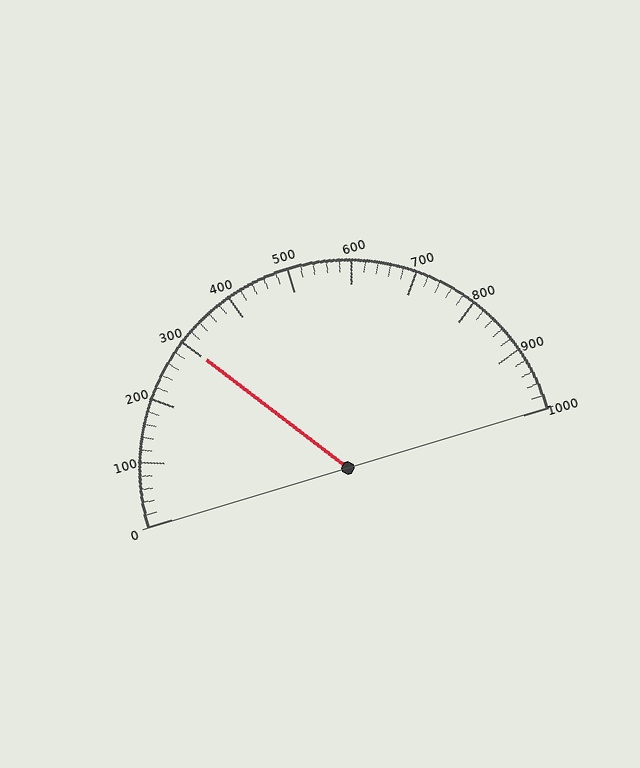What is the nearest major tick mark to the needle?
The nearest major tick mark is 300.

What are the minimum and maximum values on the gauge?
The gauge ranges from 0 to 1000.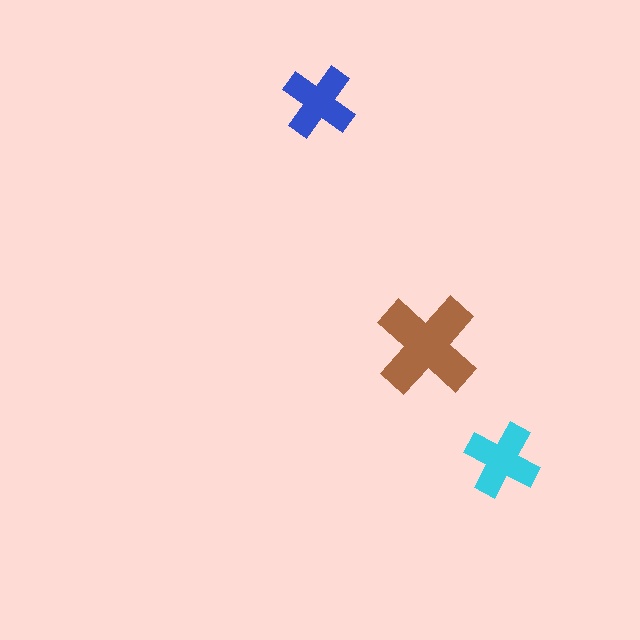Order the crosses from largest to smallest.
the brown one, the cyan one, the blue one.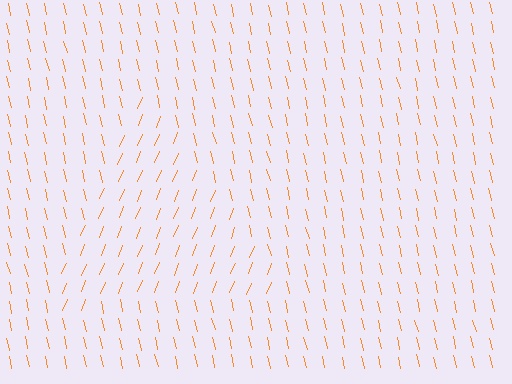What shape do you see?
I see a triangle.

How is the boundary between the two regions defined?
The boundary is defined purely by a change in line orientation (approximately 35 degrees difference). All lines are the same color and thickness.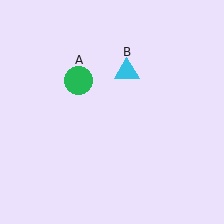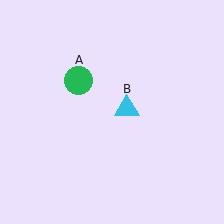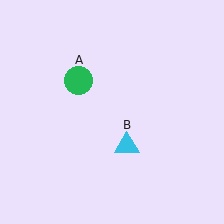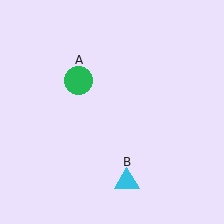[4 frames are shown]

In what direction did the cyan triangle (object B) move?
The cyan triangle (object B) moved down.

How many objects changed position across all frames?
1 object changed position: cyan triangle (object B).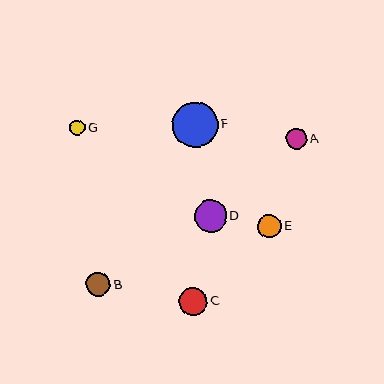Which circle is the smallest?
Circle G is the smallest with a size of approximately 15 pixels.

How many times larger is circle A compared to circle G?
Circle A is approximately 1.4 times the size of circle G.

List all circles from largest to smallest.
From largest to smallest: F, D, C, B, E, A, G.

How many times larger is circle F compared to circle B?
Circle F is approximately 1.8 times the size of circle B.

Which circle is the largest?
Circle F is the largest with a size of approximately 46 pixels.